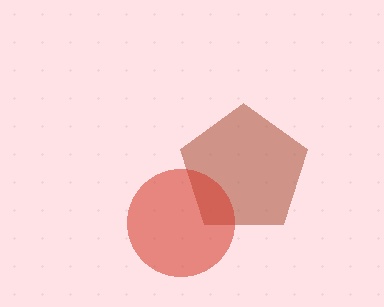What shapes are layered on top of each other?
The layered shapes are: a brown pentagon, a red circle.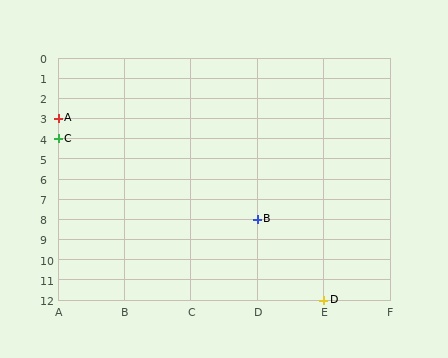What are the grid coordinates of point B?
Point B is at grid coordinates (D, 8).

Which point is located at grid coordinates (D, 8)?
Point B is at (D, 8).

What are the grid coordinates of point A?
Point A is at grid coordinates (A, 3).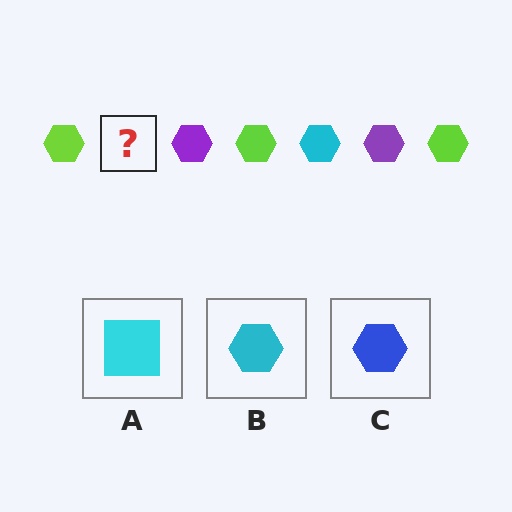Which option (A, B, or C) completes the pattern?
B.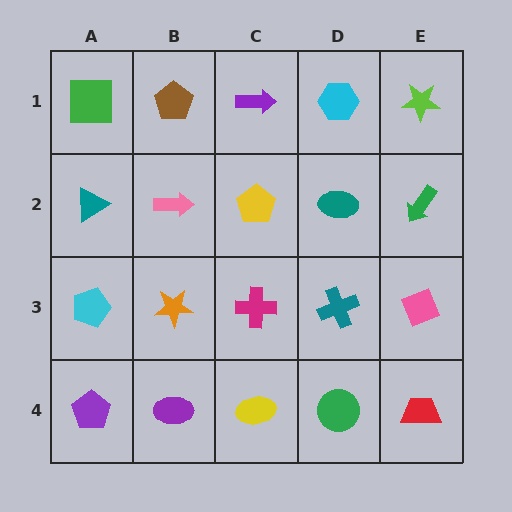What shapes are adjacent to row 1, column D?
A teal ellipse (row 2, column D), a purple arrow (row 1, column C), a lime star (row 1, column E).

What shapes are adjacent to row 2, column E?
A lime star (row 1, column E), a pink diamond (row 3, column E), a teal ellipse (row 2, column D).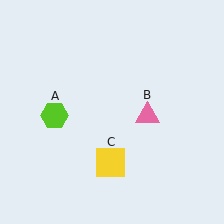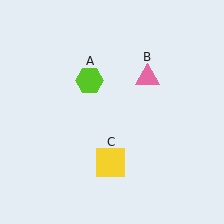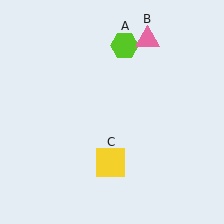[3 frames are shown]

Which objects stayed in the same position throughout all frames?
Yellow square (object C) remained stationary.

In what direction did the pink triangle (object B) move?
The pink triangle (object B) moved up.